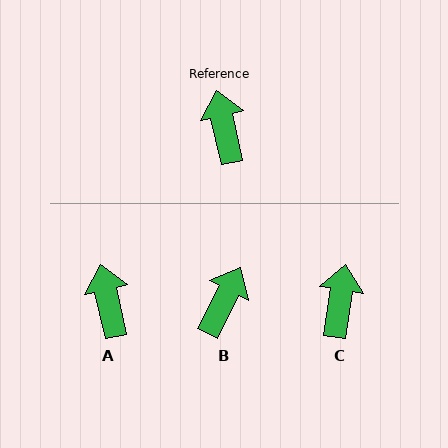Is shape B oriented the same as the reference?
No, it is off by about 39 degrees.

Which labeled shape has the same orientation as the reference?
A.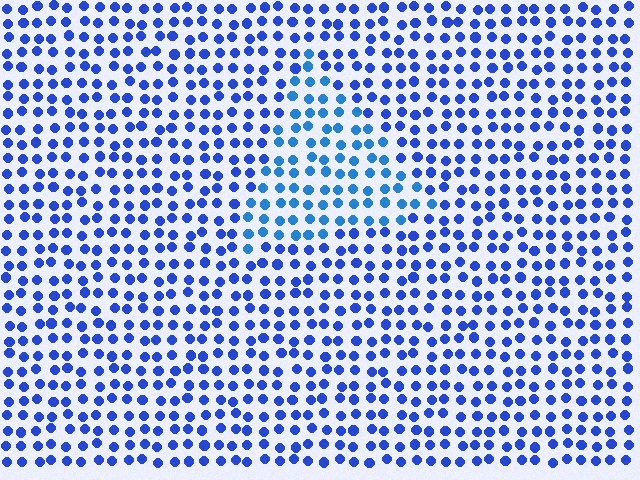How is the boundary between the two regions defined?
The boundary is defined purely by a slight shift in hue (about 21 degrees). Spacing, size, and orientation are identical on both sides.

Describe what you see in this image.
The image is filled with small blue elements in a uniform arrangement. A triangle-shaped region is visible where the elements are tinted to a slightly different hue, forming a subtle color boundary.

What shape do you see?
I see a triangle.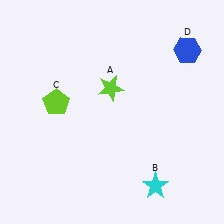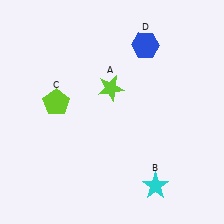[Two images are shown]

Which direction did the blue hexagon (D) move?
The blue hexagon (D) moved left.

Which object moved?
The blue hexagon (D) moved left.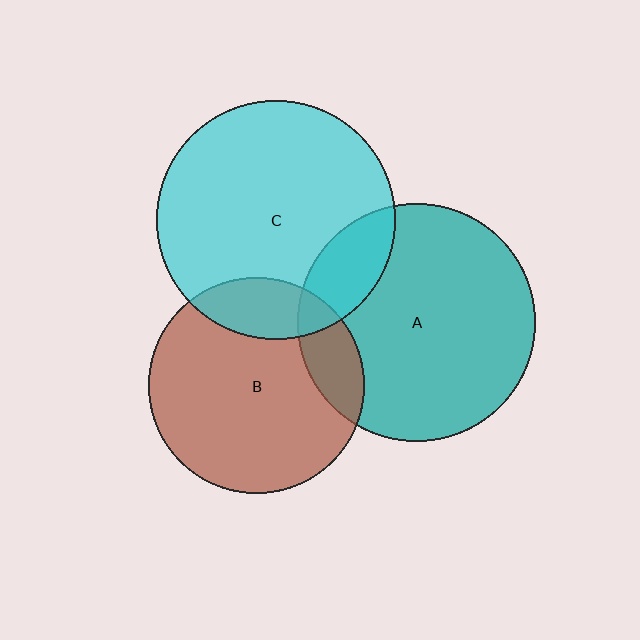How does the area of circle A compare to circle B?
Approximately 1.2 times.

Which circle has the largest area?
Circle C (cyan).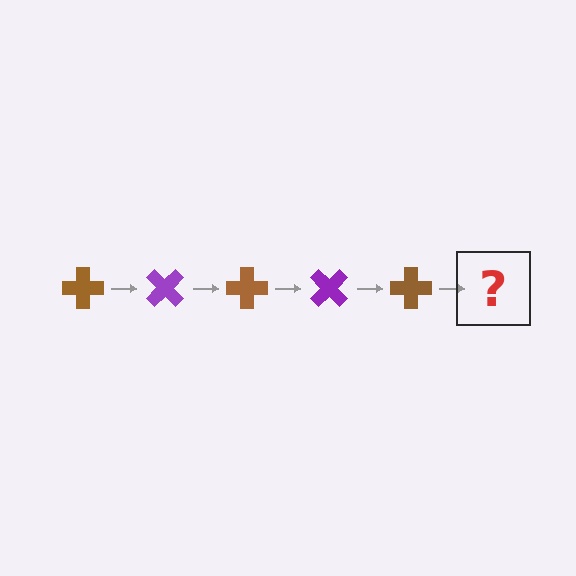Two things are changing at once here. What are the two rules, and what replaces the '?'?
The two rules are that it rotates 45 degrees each step and the color cycles through brown and purple. The '?' should be a purple cross, rotated 225 degrees from the start.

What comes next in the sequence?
The next element should be a purple cross, rotated 225 degrees from the start.